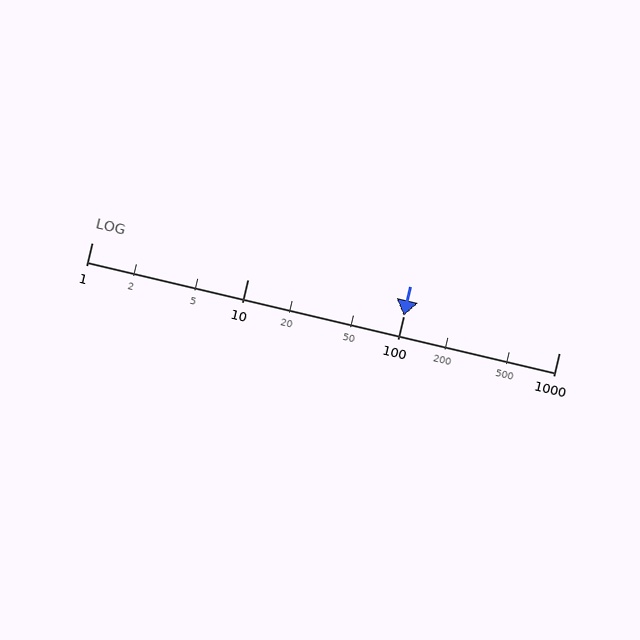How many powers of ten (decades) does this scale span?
The scale spans 3 decades, from 1 to 1000.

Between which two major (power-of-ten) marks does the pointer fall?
The pointer is between 100 and 1000.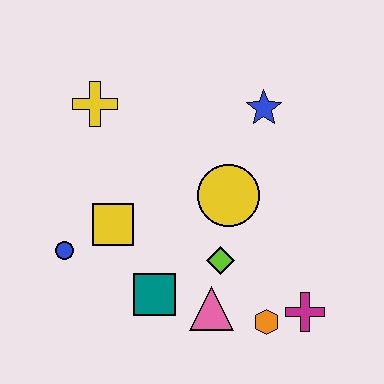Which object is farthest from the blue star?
The blue circle is farthest from the blue star.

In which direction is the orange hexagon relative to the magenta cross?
The orange hexagon is to the left of the magenta cross.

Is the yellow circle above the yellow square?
Yes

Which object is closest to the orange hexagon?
The magenta cross is closest to the orange hexagon.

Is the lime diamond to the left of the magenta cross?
Yes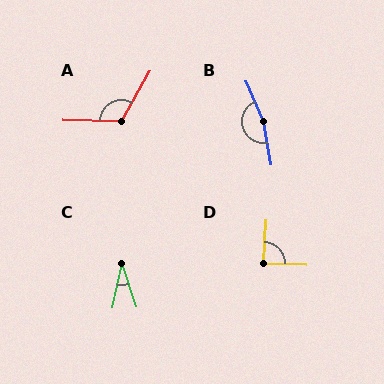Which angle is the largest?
B, at approximately 167 degrees.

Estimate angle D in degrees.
Approximately 89 degrees.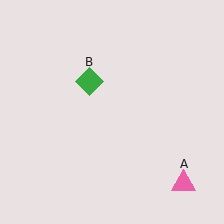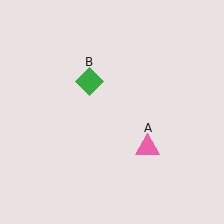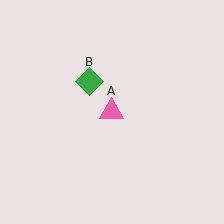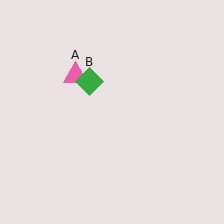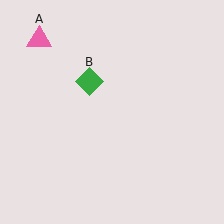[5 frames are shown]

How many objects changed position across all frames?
1 object changed position: pink triangle (object A).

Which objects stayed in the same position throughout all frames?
Green diamond (object B) remained stationary.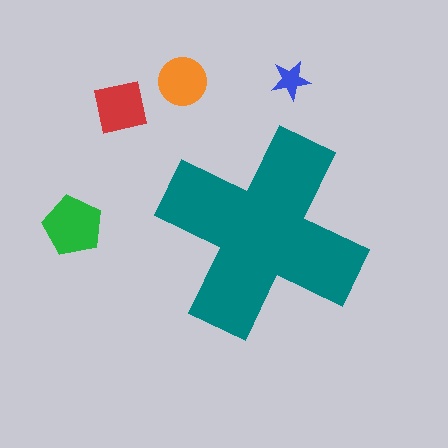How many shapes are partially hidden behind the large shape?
0 shapes are partially hidden.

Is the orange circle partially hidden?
No, the orange circle is fully visible.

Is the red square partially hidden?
No, the red square is fully visible.